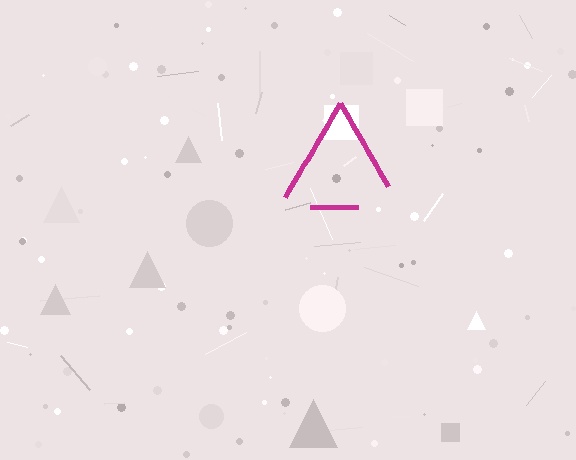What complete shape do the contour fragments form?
The contour fragments form a triangle.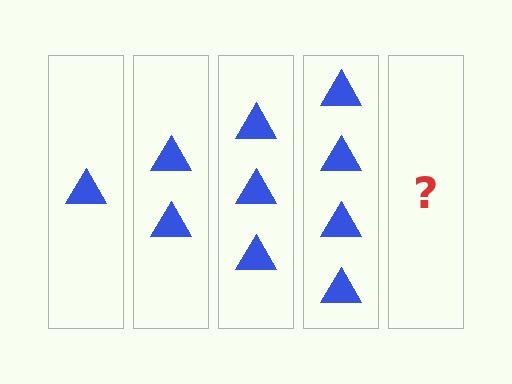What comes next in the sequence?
The next element should be 5 triangles.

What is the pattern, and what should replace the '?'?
The pattern is that each step adds one more triangle. The '?' should be 5 triangles.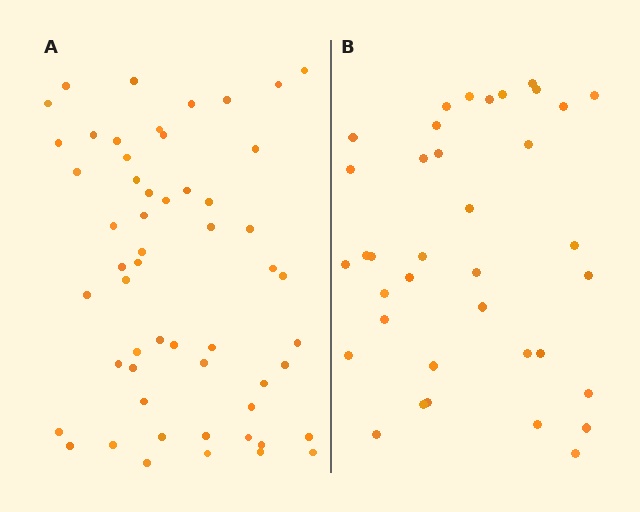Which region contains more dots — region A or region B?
Region A (the left region) has more dots.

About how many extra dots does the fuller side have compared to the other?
Region A has approximately 20 more dots than region B.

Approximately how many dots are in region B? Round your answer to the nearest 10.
About 40 dots. (The exact count is 37, which rounds to 40.)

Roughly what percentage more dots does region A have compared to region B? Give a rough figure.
About 50% more.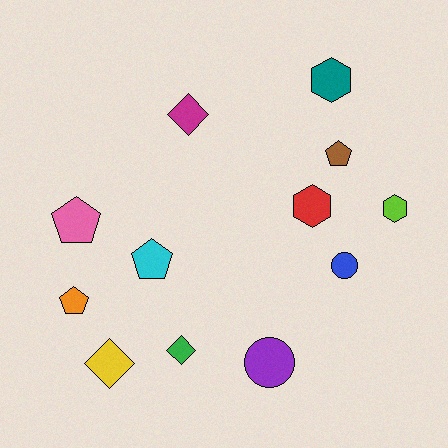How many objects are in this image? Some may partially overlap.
There are 12 objects.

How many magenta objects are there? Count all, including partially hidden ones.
There is 1 magenta object.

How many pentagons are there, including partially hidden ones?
There are 4 pentagons.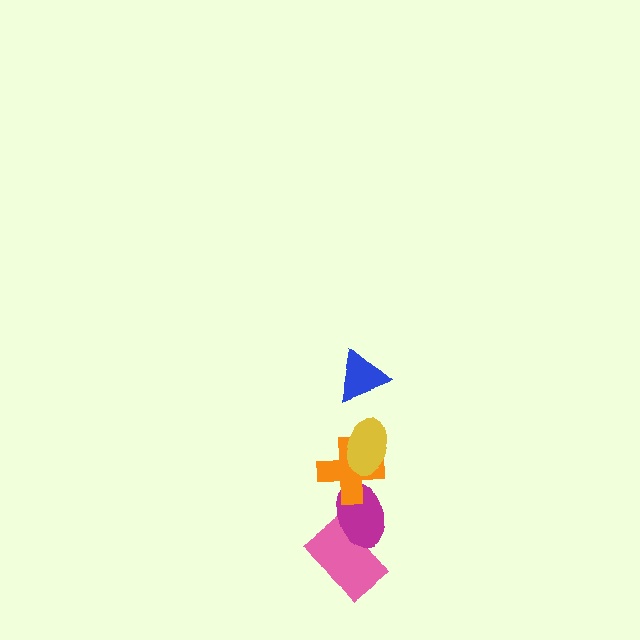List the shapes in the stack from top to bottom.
From top to bottom: the blue triangle, the yellow ellipse, the orange cross, the magenta ellipse, the pink rectangle.